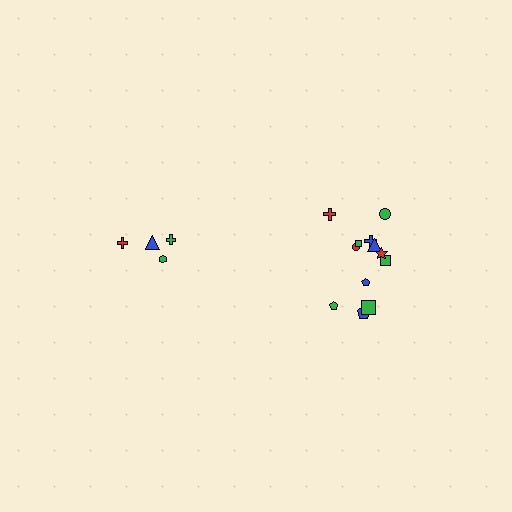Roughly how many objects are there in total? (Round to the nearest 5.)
Roughly 15 objects in total.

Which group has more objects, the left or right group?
The right group.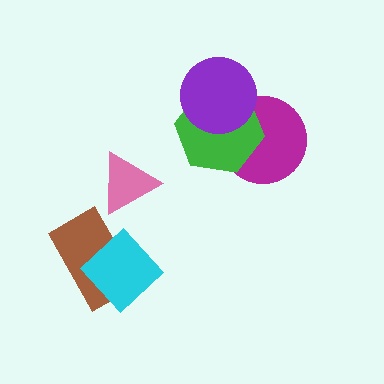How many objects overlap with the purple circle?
2 objects overlap with the purple circle.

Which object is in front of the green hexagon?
The purple circle is in front of the green hexagon.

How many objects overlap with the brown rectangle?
1 object overlaps with the brown rectangle.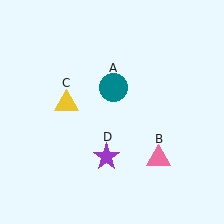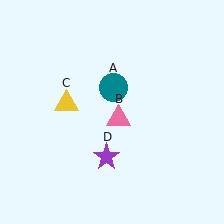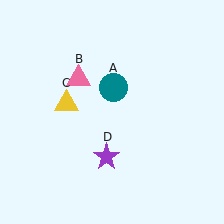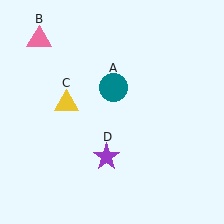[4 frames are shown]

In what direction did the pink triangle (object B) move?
The pink triangle (object B) moved up and to the left.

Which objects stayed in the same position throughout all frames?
Teal circle (object A) and yellow triangle (object C) and purple star (object D) remained stationary.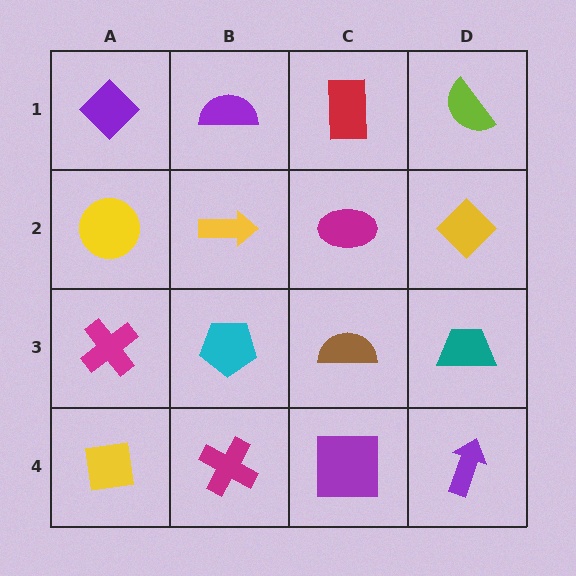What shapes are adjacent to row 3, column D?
A yellow diamond (row 2, column D), a purple arrow (row 4, column D), a brown semicircle (row 3, column C).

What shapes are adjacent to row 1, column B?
A yellow arrow (row 2, column B), a purple diamond (row 1, column A), a red rectangle (row 1, column C).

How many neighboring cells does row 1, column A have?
2.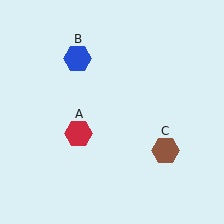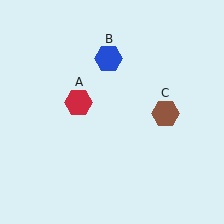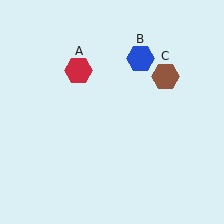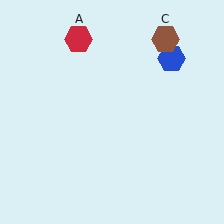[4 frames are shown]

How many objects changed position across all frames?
3 objects changed position: red hexagon (object A), blue hexagon (object B), brown hexagon (object C).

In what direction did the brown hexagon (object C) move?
The brown hexagon (object C) moved up.